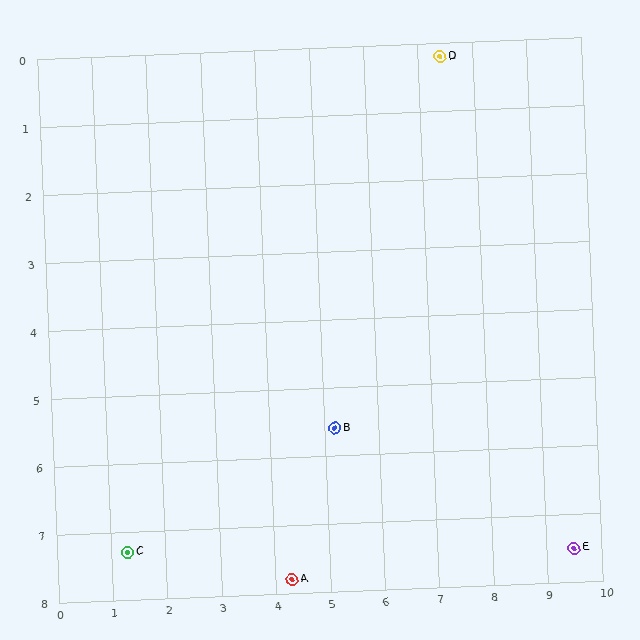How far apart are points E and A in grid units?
Points E and A are about 5.2 grid units apart.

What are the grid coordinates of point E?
Point E is at approximately (9.5, 7.5).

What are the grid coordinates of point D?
Point D is at approximately (7.4, 0.2).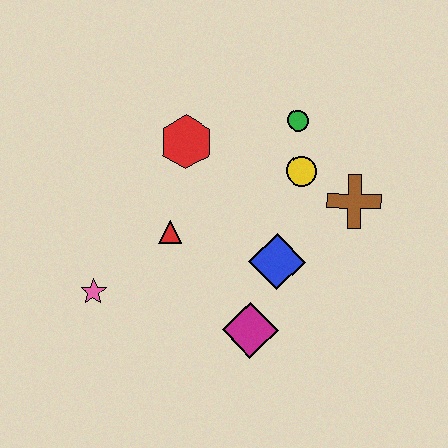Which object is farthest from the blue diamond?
The pink star is farthest from the blue diamond.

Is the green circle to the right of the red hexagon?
Yes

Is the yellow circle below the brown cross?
No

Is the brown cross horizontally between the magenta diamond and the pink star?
No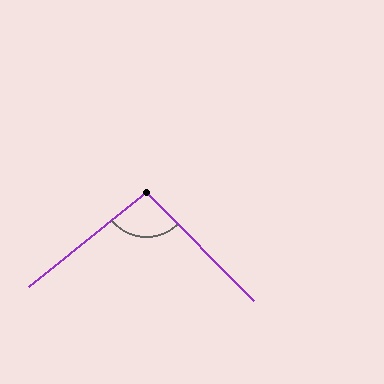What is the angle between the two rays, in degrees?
Approximately 96 degrees.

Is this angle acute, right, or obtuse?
It is obtuse.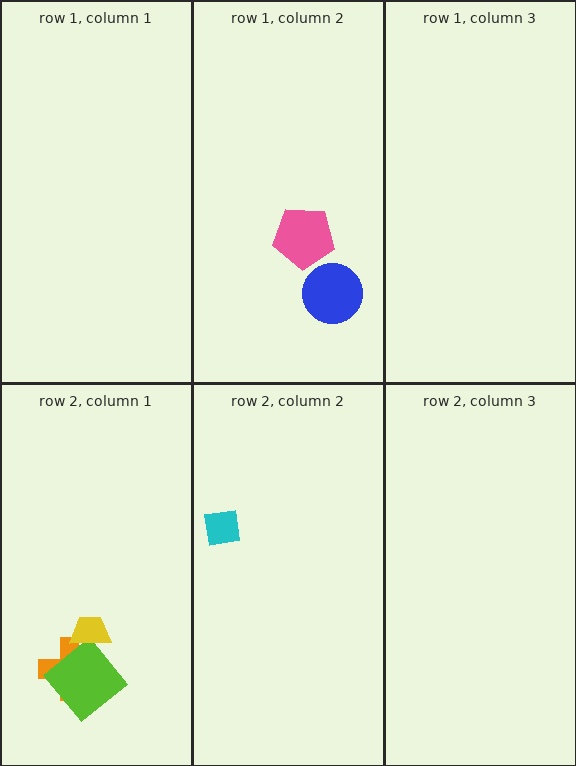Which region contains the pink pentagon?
The row 1, column 2 region.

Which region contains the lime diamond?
The row 2, column 1 region.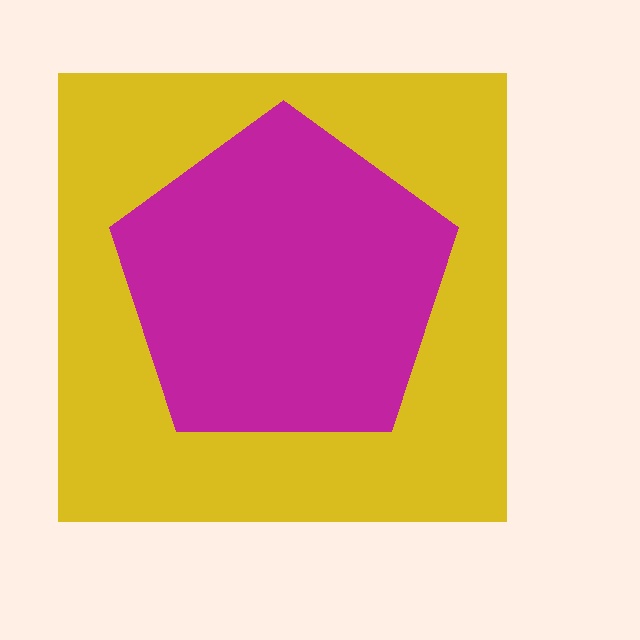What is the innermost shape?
The magenta pentagon.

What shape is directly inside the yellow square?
The magenta pentagon.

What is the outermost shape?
The yellow square.